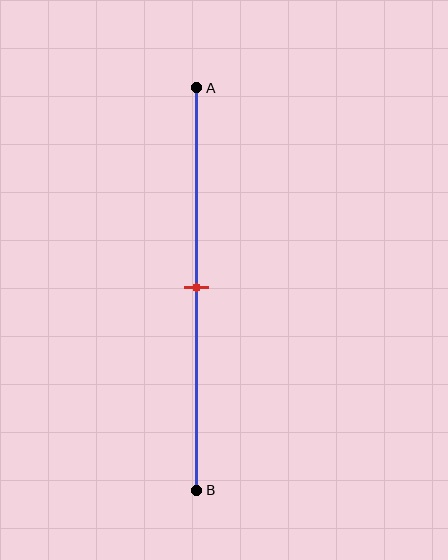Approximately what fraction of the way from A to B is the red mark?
The red mark is approximately 50% of the way from A to B.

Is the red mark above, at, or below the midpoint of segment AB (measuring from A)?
The red mark is approximately at the midpoint of segment AB.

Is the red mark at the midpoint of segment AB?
Yes, the mark is approximately at the midpoint.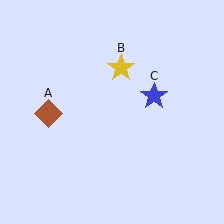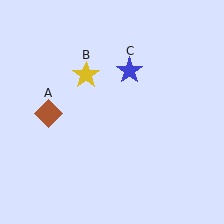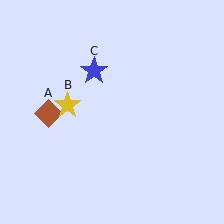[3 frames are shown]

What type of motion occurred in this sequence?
The yellow star (object B), blue star (object C) rotated counterclockwise around the center of the scene.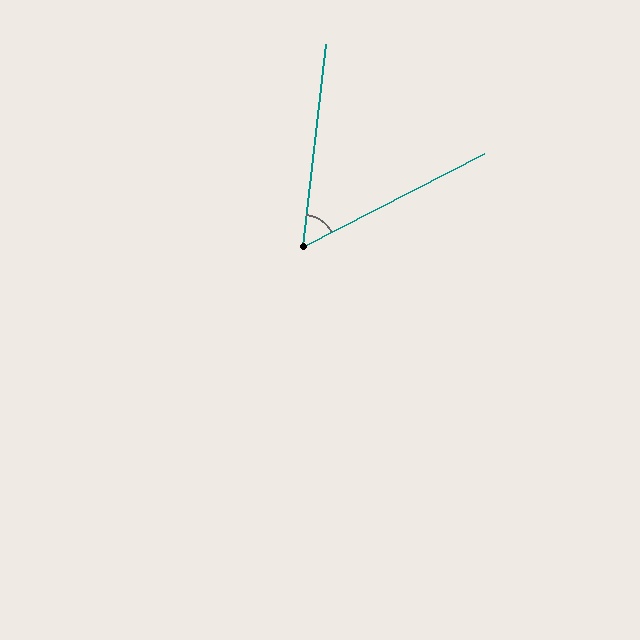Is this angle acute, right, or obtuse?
It is acute.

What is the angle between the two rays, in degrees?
Approximately 56 degrees.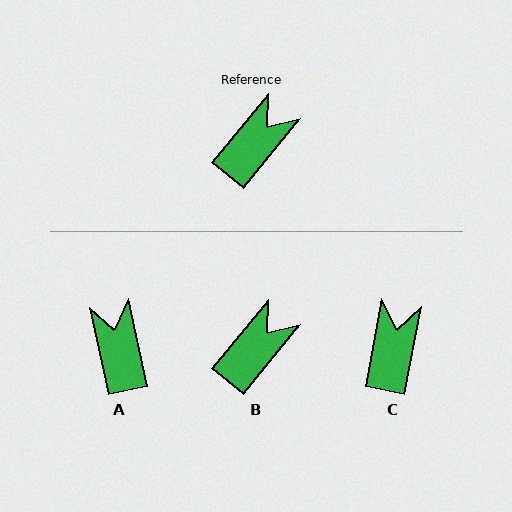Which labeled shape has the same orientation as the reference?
B.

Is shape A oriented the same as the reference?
No, it is off by about 52 degrees.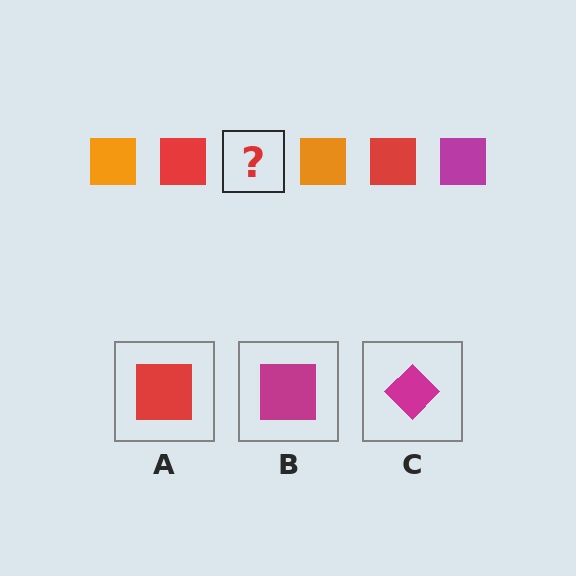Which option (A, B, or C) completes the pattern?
B.